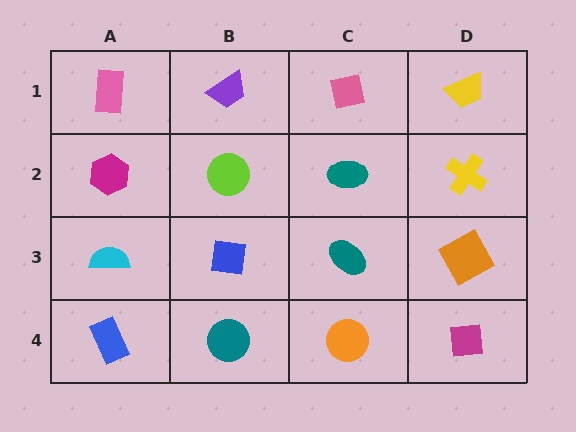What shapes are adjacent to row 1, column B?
A lime circle (row 2, column B), a pink rectangle (row 1, column A), a pink square (row 1, column C).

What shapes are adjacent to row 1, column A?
A magenta hexagon (row 2, column A), a purple trapezoid (row 1, column B).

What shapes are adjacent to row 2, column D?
A yellow trapezoid (row 1, column D), an orange square (row 3, column D), a teal ellipse (row 2, column C).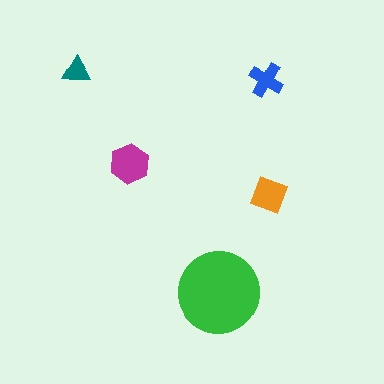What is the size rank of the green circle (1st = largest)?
1st.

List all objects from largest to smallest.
The green circle, the magenta hexagon, the orange diamond, the blue cross, the teal triangle.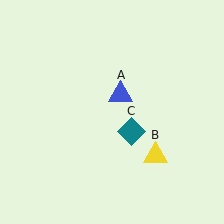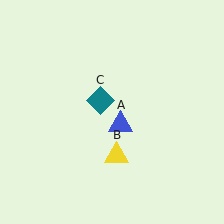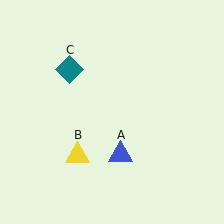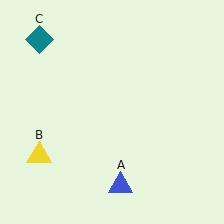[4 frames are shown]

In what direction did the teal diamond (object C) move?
The teal diamond (object C) moved up and to the left.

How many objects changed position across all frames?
3 objects changed position: blue triangle (object A), yellow triangle (object B), teal diamond (object C).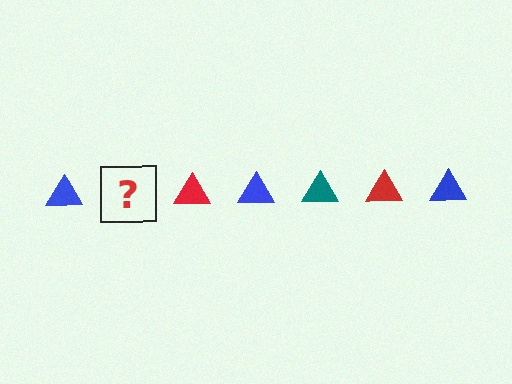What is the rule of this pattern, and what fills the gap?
The rule is that the pattern cycles through blue, teal, red triangles. The gap should be filled with a teal triangle.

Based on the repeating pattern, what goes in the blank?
The blank should be a teal triangle.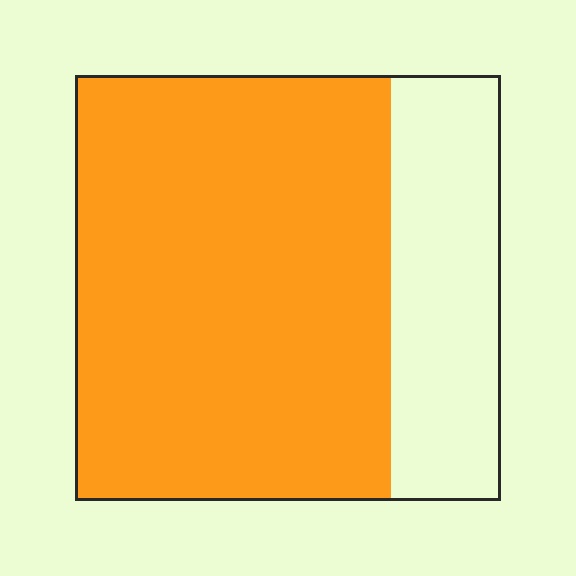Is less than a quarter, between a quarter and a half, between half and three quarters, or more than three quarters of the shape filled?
Between half and three quarters.